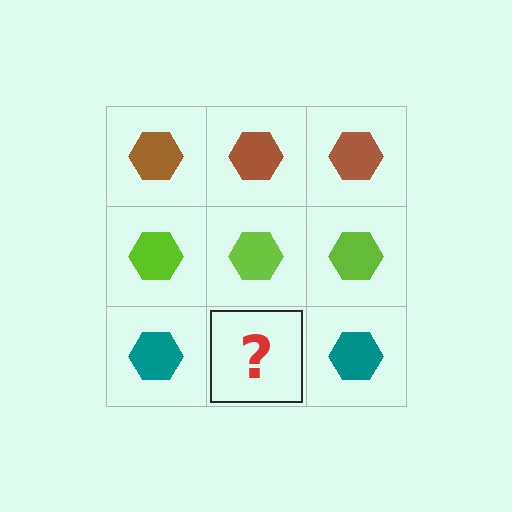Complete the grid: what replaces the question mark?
The question mark should be replaced with a teal hexagon.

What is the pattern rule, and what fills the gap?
The rule is that each row has a consistent color. The gap should be filled with a teal hexagon.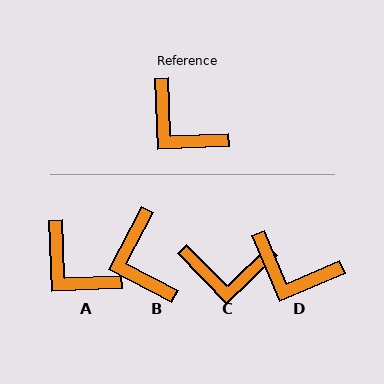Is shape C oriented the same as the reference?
No, it is off by about 42 degrees.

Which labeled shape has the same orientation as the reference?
A.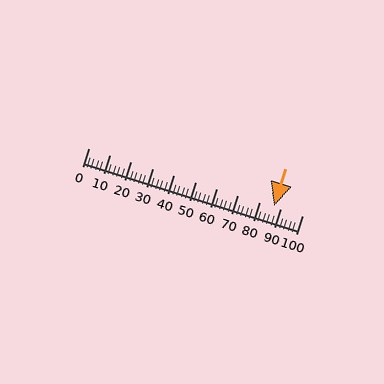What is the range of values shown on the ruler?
The ruler shows values from 0 to 100.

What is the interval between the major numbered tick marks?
The major tick marks are spaced 10 units apart.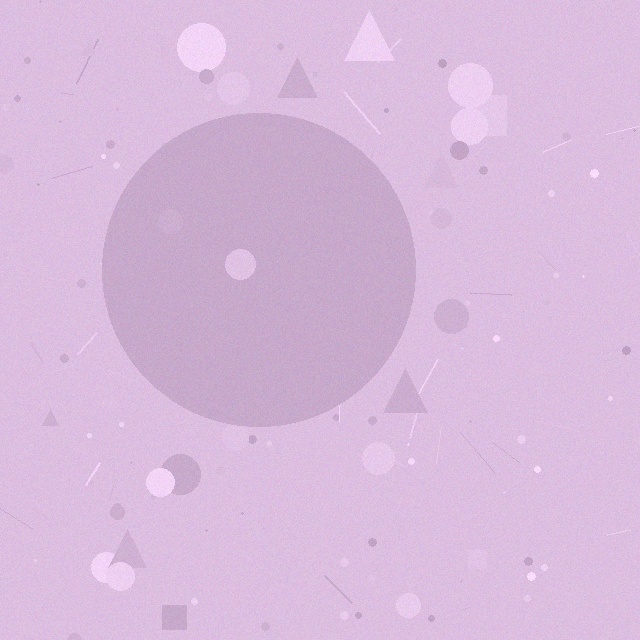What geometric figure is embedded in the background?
A circle is embedded in the background.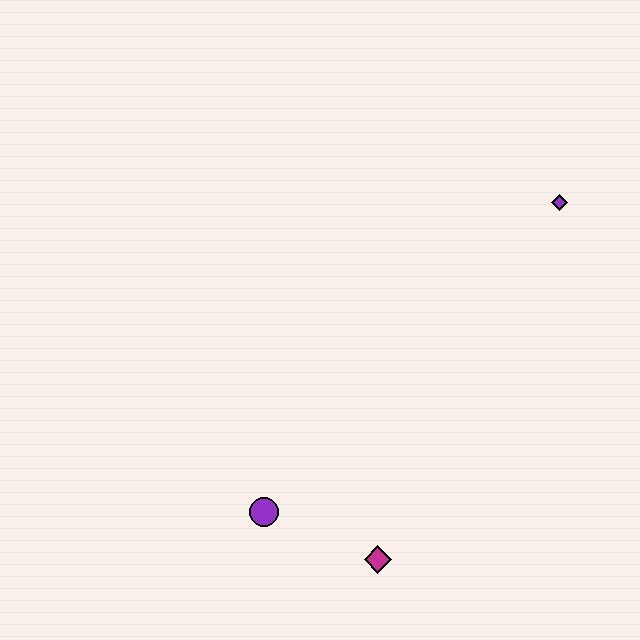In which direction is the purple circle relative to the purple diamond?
The purple circle is below the purple diamond.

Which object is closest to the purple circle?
The magenta diamond is closest to the purple circle.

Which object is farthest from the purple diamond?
The purple circle is farthest from the purple diamond.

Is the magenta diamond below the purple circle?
Yes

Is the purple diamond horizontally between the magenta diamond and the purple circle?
No